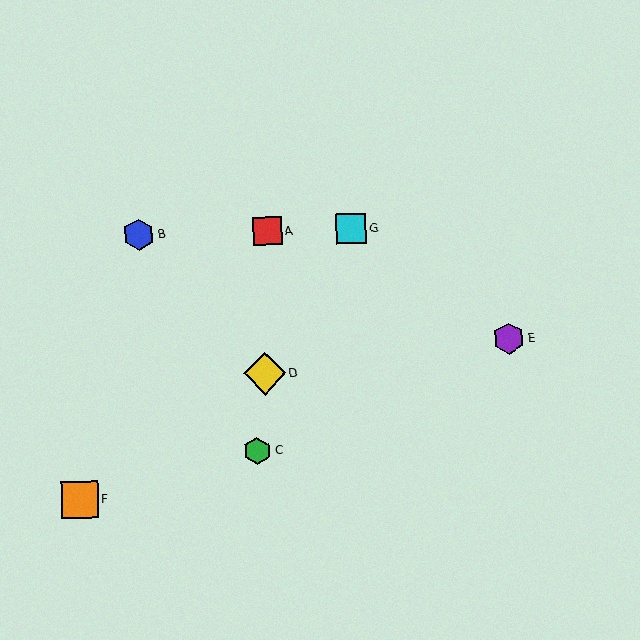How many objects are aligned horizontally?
3 objects (A, B, G) are aligned horizontally.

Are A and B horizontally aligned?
Yes, both are at y≈231.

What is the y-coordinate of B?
Object B is at y≈235.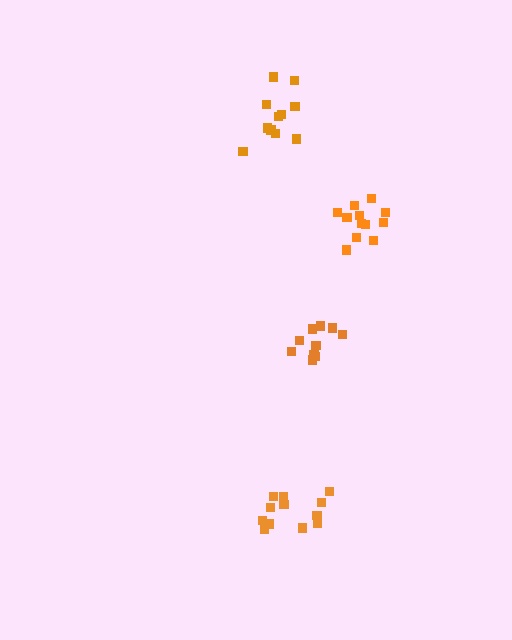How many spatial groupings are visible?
There are 4 spatial groupings.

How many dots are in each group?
Group 1: 12 dots, Group 2: 12 dots, Group 3: 10 dots, Group 4: 11 dots (45 total).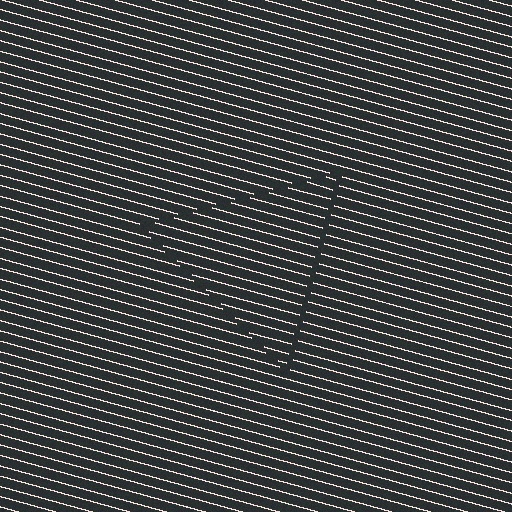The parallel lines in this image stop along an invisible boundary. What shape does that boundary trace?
An illusory triangle. The interior of the shape contains the same grating, shifted by half a period — the contour is defined by the phase discontinuity where line-ends from the inner and outer gratings abut.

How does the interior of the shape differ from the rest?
The interior of the shape contains the same grating, shifted by half a period — the contour is defined by the phase discontinuity where line-ends from the inner and outer gratings abut.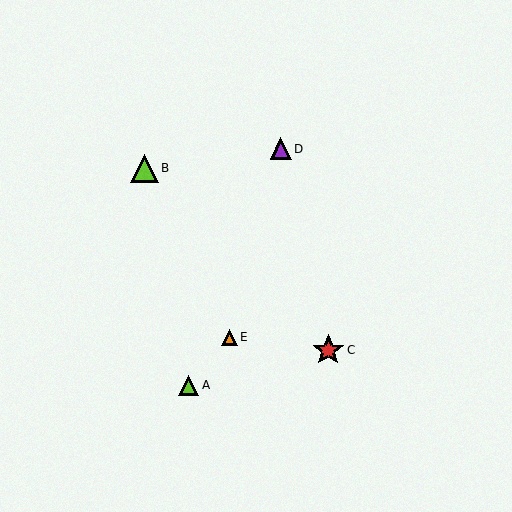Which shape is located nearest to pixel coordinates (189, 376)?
The lime triangle (labeled A) at (188, 385) is nearest to that location.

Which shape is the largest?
The red star (labeled C) is the largest.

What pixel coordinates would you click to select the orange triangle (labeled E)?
Click at (229, 337) to select the orange triangle E.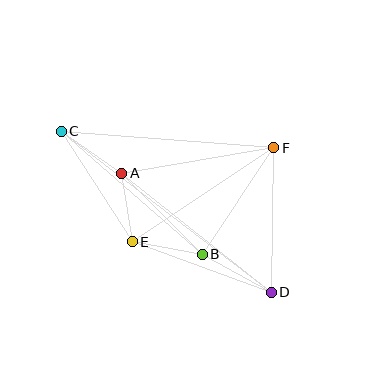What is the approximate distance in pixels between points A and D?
The distance between A and D is approximately 191 pixels.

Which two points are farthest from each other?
Points C and D are farthest from each other.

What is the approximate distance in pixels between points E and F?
The distance between E and F is approximately 170 pixels.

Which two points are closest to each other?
Points A and E are closest to each other.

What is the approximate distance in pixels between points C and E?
The distance between C and E is approximately 131 pixels.